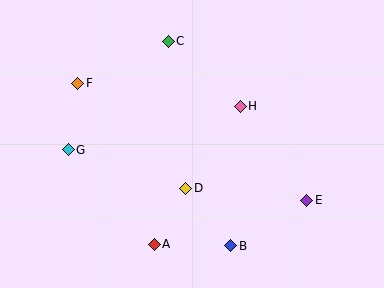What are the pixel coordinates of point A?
Point A is at (154, 244).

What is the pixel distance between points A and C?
The distance between A and C is 203 pixels.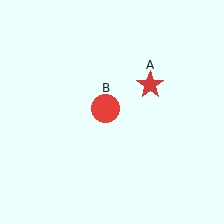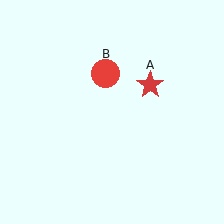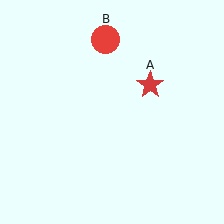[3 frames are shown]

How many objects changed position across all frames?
1 object changed position: red circle (object B).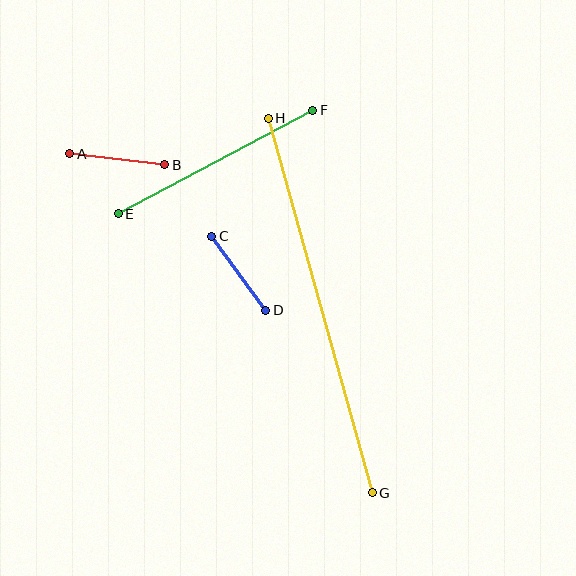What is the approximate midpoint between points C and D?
The midpoint is at approximately (239, 273) pixels.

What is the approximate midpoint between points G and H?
The midpoint is at approximately (320, 305) pixels.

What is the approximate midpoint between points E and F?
The midpoint is at approximately (216, 162) pixels.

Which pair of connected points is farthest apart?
Points G and H are farthest apart.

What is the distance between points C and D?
The distance is approximately 92 pixels.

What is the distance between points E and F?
The distance is approximately 220 pixels.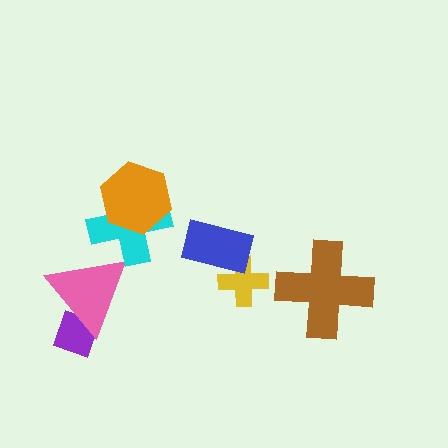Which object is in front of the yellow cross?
The blue rectangle is in front of the yellow cross.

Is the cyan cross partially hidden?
Yes, it is partially covered by another shape.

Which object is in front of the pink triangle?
The cyan cross is in front of the pink triangle.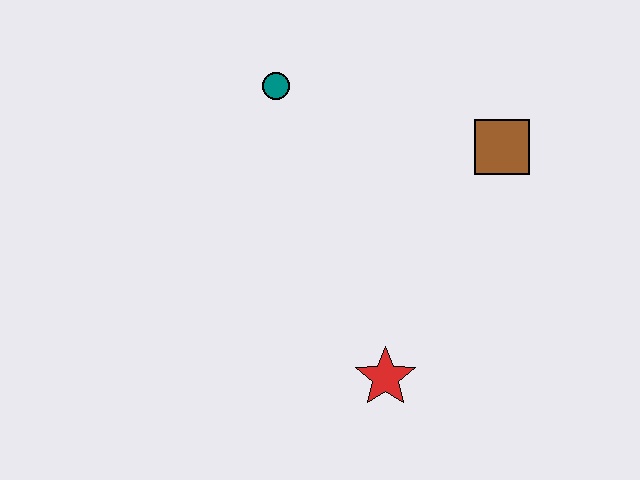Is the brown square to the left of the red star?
No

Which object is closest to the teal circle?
The brown square is closest to the teal circle.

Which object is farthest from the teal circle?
The red star is farthest from the teal circle.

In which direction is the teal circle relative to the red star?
The teal circle is above the red star.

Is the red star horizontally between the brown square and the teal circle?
Yes